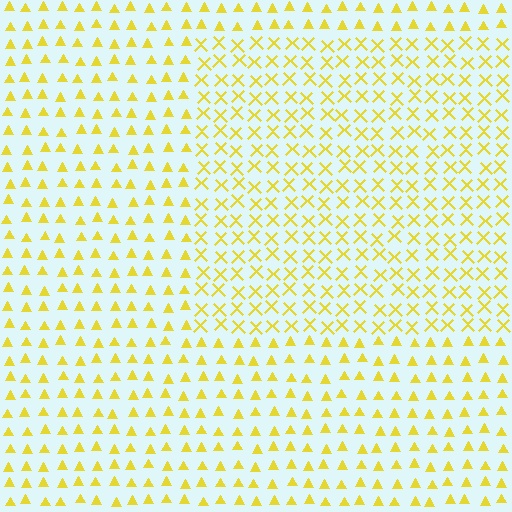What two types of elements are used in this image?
The image uses X marks inside the rectangle region and triangles outside it.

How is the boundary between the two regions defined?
The boundary is defined by a change in element shape: X marks inside vs. triangles outside. All elements share the same color and spacing.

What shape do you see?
I see a rectangle.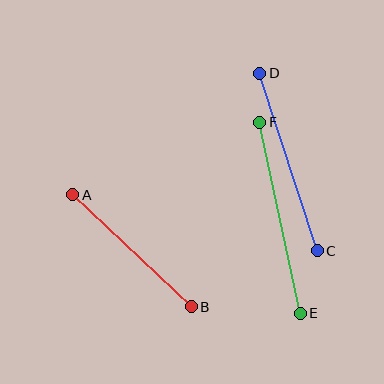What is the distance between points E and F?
The distance is approximately 195 pixels.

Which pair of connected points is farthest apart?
Points E and F are farthest apart.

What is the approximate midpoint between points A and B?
The midpoint is at approximately (132, 251) pixels.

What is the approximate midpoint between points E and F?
The midpoint is at approximately (280, 218) pixels.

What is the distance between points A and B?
The distance is approximately 163 pixels.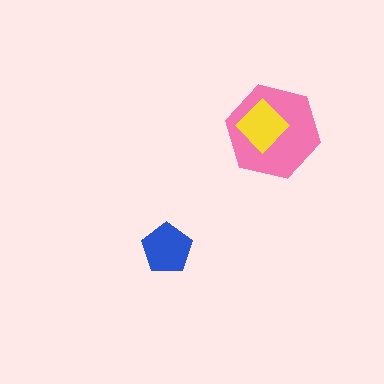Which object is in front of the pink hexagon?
The yellow diamond is in front of the pink hexagon.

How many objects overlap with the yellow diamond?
1 object overlaps with the yellow diamond.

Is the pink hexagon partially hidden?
Yes, it is partially covered by another shape.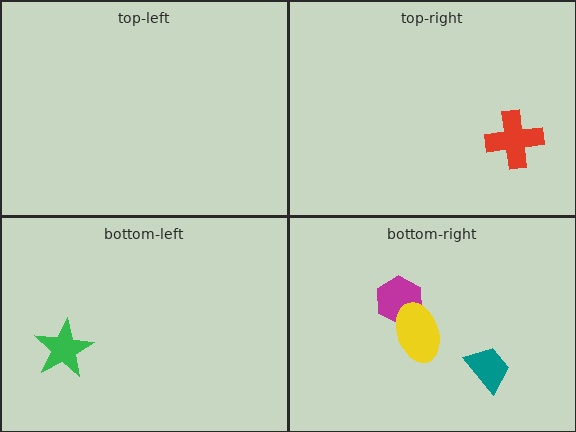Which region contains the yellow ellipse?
The bottom-right region.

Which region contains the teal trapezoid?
The bottom-right region.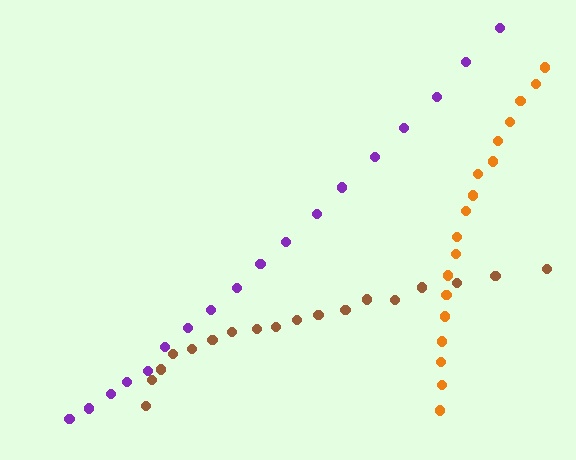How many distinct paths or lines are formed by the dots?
There are 3 distinct paths.